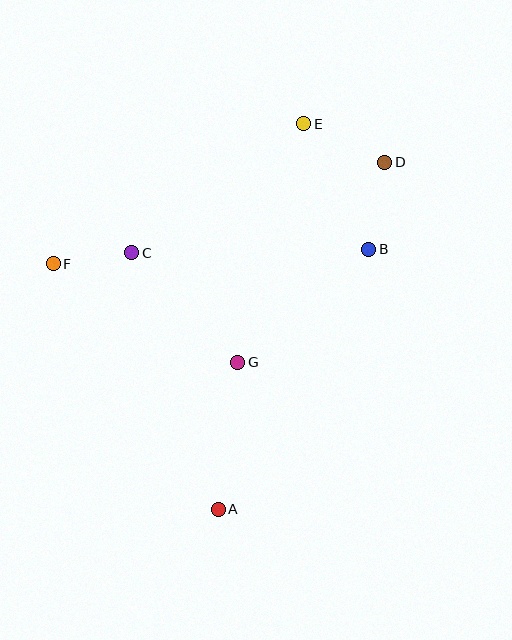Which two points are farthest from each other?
Points A and E are farthest from each other.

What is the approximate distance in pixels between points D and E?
The distance between D and E is approximately 90 pixels.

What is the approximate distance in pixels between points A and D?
The distance between A and D is approximately 385 pixels.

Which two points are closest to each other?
Points C and F are closest to each other.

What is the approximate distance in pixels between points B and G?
The distance between B and G is approximately 173 pixels.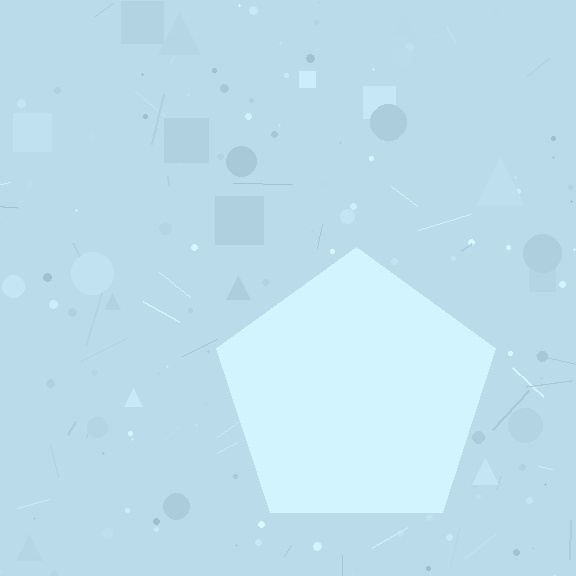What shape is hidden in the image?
A pentagon is hidden in the image.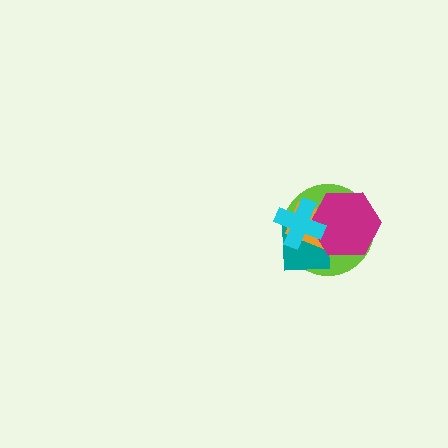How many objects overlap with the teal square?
4 objects overlap with the teal square.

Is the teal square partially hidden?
Yes, it is partially covered by another shape.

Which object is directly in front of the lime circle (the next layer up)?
The teal square is directly in front of the lime circle.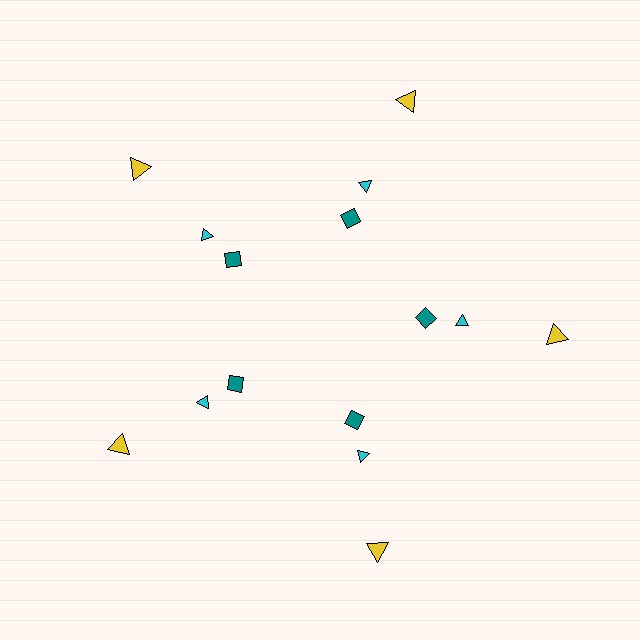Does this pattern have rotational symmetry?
Yes, this pattern has 5-fold rotational symmetry. It looks the same after rotating 72 degrees around the center.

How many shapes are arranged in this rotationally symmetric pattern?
There are 15 shapes, arranged in 5 groups of 3.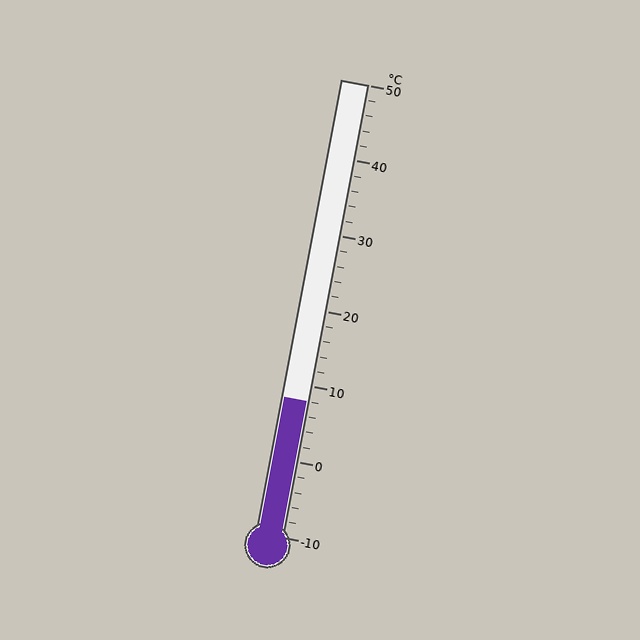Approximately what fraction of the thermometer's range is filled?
The thermometer is filled to approximately 30% of its range.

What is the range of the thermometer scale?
The thermometer scale ranges from -10°C to 50°C.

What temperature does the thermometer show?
The thermometer shows approximately 8°C.